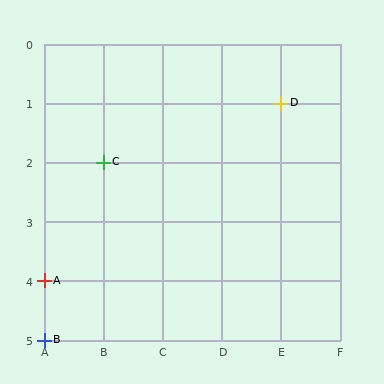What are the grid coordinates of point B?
Point B is at grid coordinates (A, 5).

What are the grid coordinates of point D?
Point D is at grid coordinates (E, 1).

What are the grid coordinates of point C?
Point C is at grid coordinates (B, 2).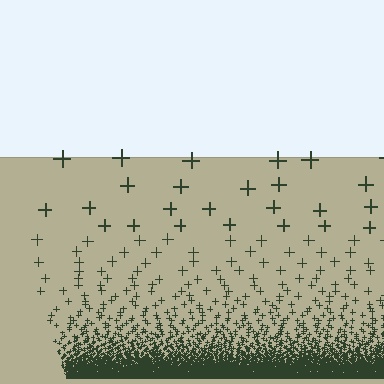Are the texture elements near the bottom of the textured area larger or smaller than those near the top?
Smaller. The gradient is inverted — elements near the bottom are smaller and denser.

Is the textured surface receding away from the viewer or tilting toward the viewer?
The surface appears to tilt toward the viewer. Texture elements get larger and sparser toward the top.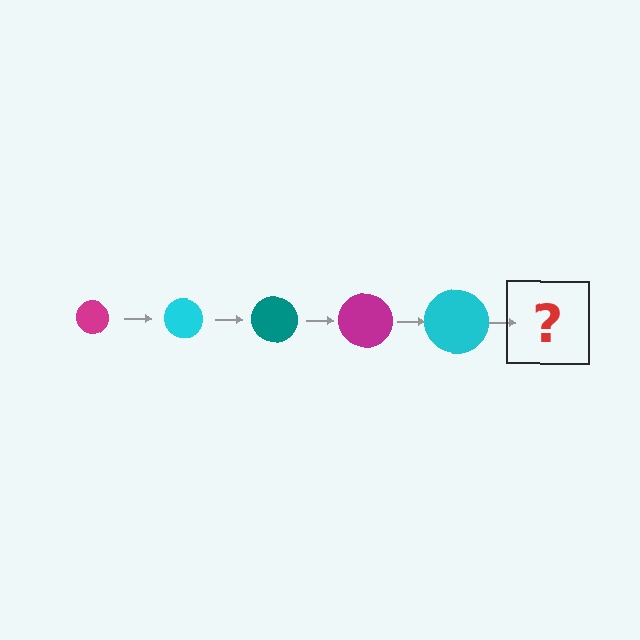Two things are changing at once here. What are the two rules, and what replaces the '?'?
The two rules are that the circle grows larger each step and the color cycles through magenta, cyan, and teal. The '?' should be a teal circle, larger than the previous one.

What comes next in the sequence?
The next element should be a teal circle, larger than the previous one.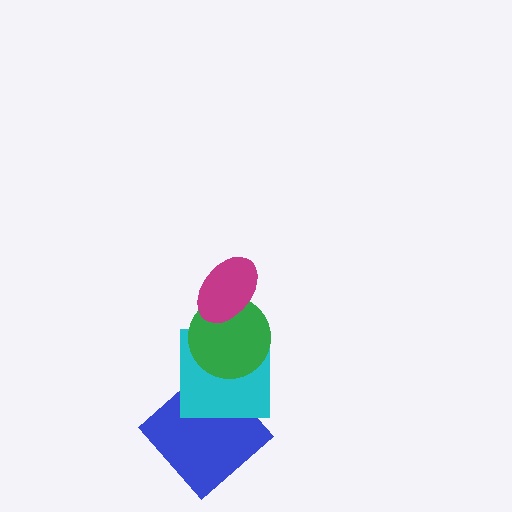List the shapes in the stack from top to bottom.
From top to bottom: the magenta ellipse, the green circle, the cyan square, the blue diamond.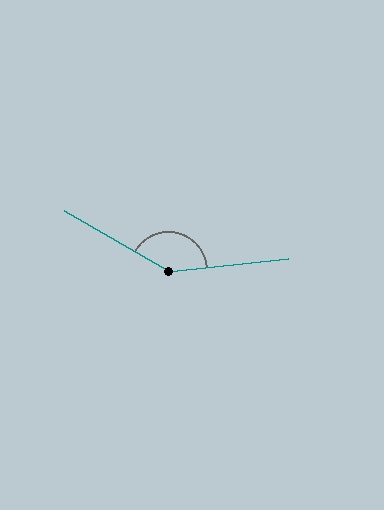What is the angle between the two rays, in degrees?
Approximately 144 degrees.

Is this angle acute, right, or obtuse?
It is obtuse.